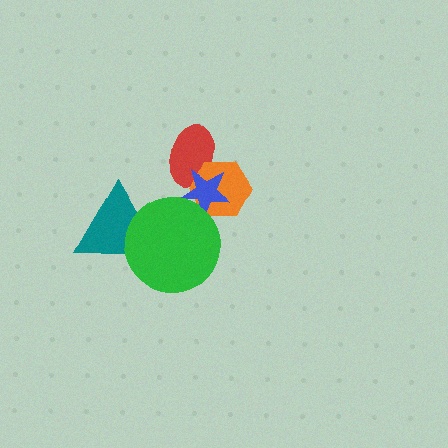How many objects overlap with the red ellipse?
2 objects overlap with the red ellipse.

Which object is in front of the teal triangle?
The green circle is in front of the teal triangle.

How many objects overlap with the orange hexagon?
2 objects overlap with the orange hexagon.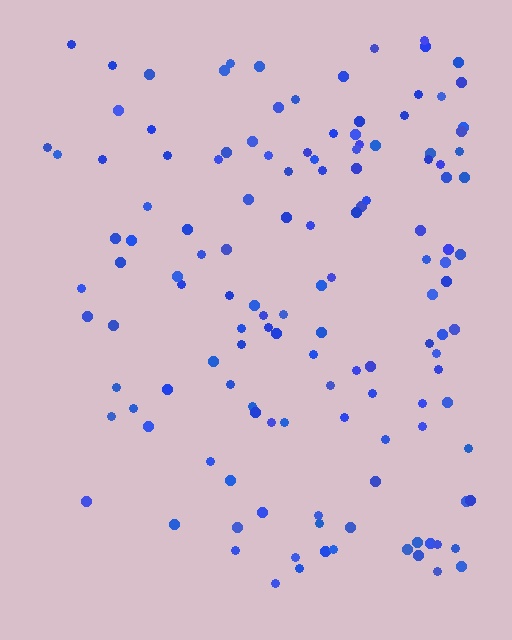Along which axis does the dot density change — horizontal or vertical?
Horizontal.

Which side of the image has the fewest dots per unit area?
The left.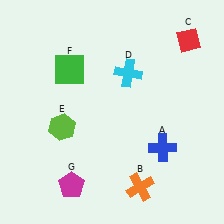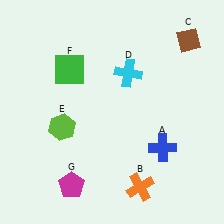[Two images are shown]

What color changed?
The diamond (C) changed from red in Image 1 to brown in Image 2.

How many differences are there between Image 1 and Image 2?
There is 1 difference between the two images.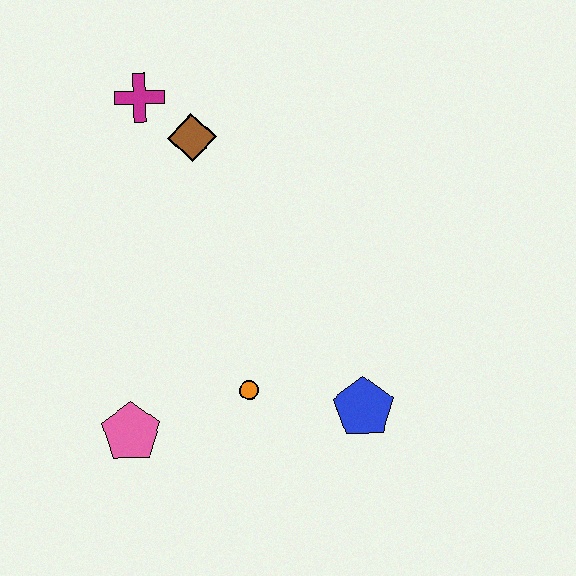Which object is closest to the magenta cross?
The brown diamond is closest to the magenta cross.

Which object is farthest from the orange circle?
The magenta cross is farthest from the orange circle.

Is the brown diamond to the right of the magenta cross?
Yes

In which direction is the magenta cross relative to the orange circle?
The magenta cross is above the orange circle.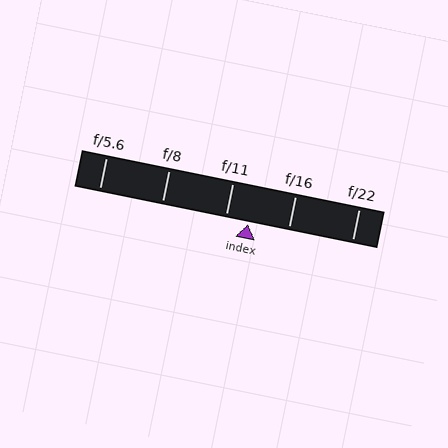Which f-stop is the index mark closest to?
The index mark is closest to f/11.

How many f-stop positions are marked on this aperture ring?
There are 5 f-stop positions marked.